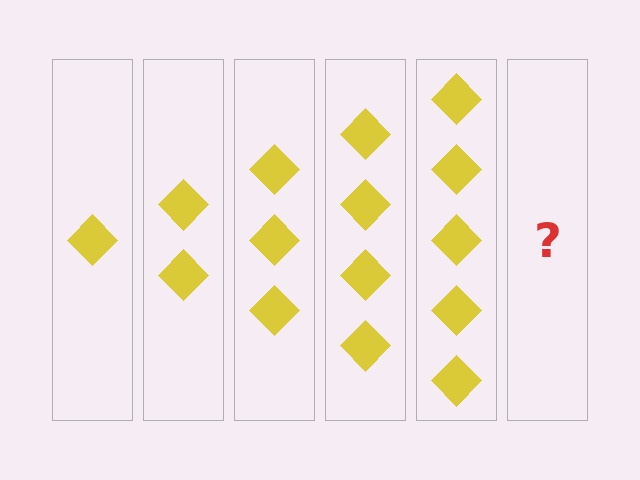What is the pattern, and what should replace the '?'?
The pattern is that each step adds one more diamond. The '?' should be 6 diamonds.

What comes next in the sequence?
The next element should be 6 diamonds.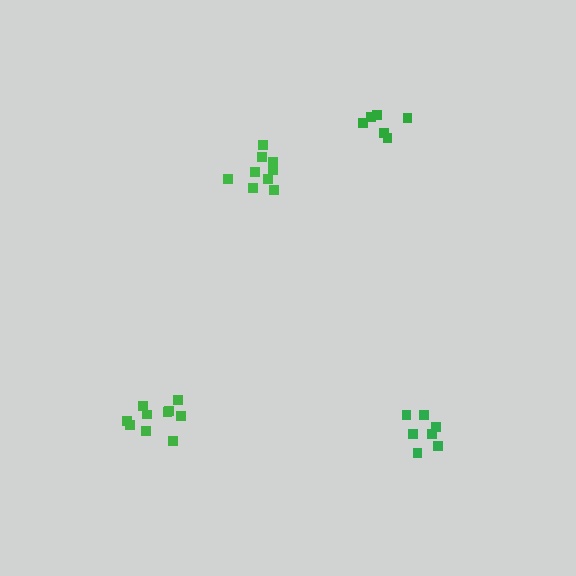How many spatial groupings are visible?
There are 4 spatial groupings.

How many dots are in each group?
Group 1: 7 dots, Group 2: 9 dots, Group 3: 10 dots, Group 4: 6 dots (32 total).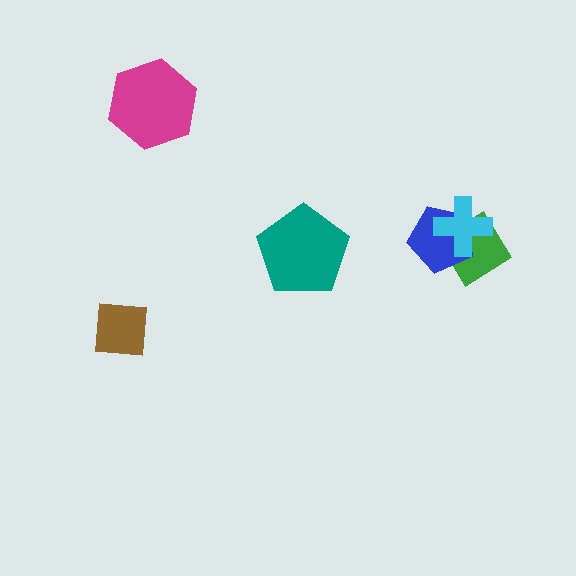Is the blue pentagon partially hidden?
Yes, it is partially covered by another shape.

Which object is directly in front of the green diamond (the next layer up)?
The blue pentagon is directly in front of the green diamond.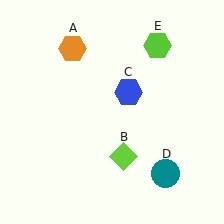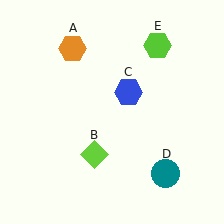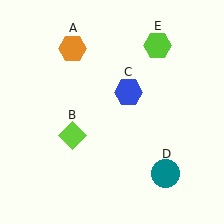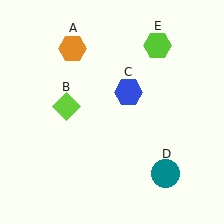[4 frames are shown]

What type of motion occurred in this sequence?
The lime diamond (object B) rotated clockwise around the center of the scene.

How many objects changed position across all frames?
1 object changed position: lime diamond (object B).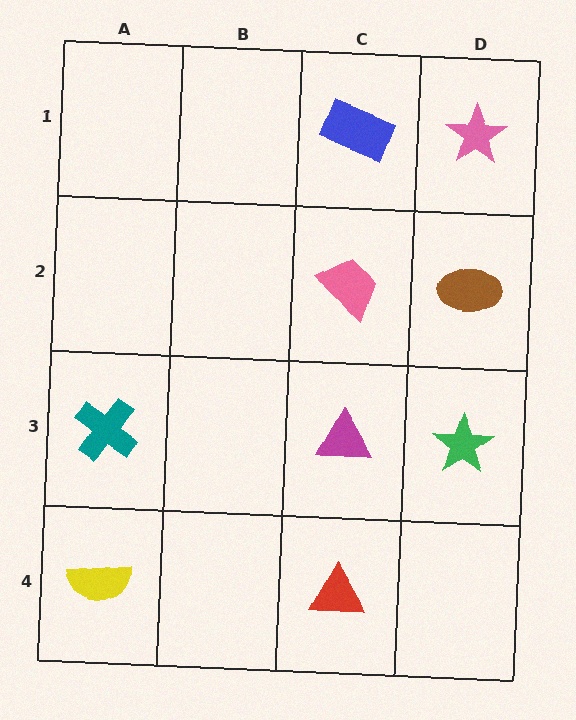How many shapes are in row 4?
2 shapes.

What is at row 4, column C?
A red triangle.